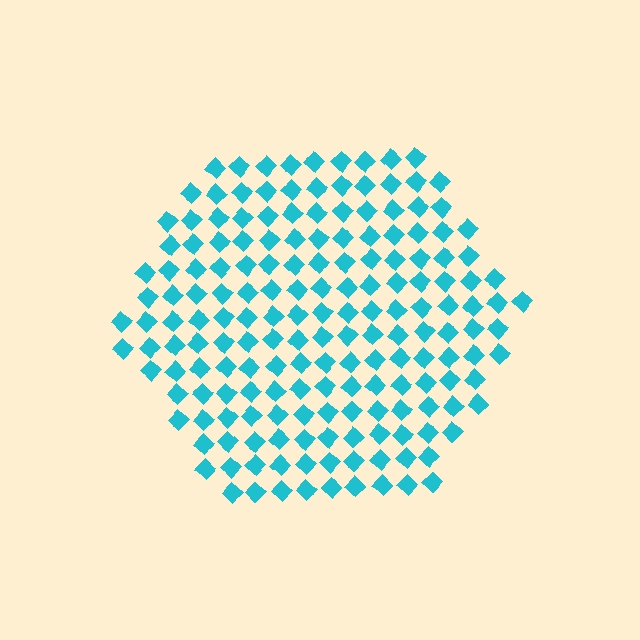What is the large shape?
The large shape is a hexagon.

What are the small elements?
The small elements are diamonds.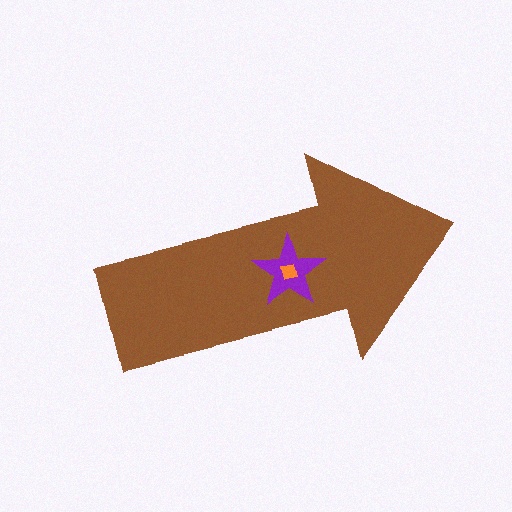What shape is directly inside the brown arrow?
The purple star.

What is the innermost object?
The orange square.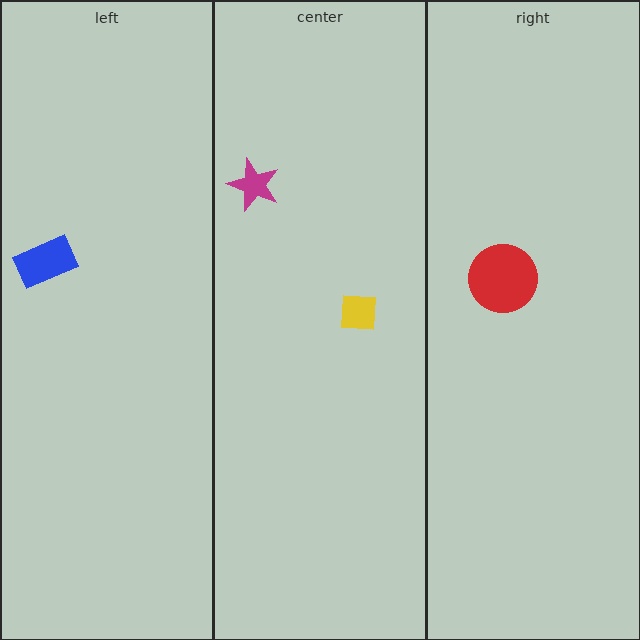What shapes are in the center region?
The magenta star, the yellow square.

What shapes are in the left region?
The blue rectangle.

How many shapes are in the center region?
2.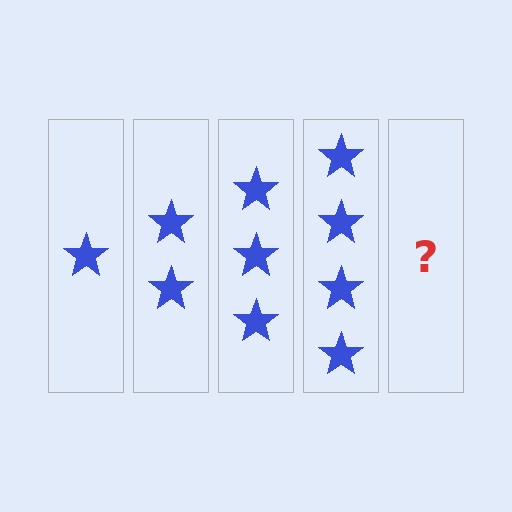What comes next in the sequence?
The next element should be 5 stars.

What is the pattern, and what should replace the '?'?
The pattern is that each step adds one more star. The '?' should be 5 stars.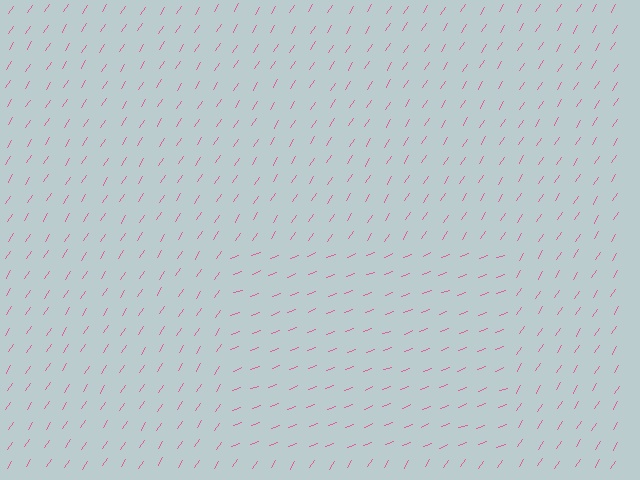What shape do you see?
I see a rectangle.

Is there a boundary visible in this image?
Yes, there is a texture boundary formed by a change in line orientation.